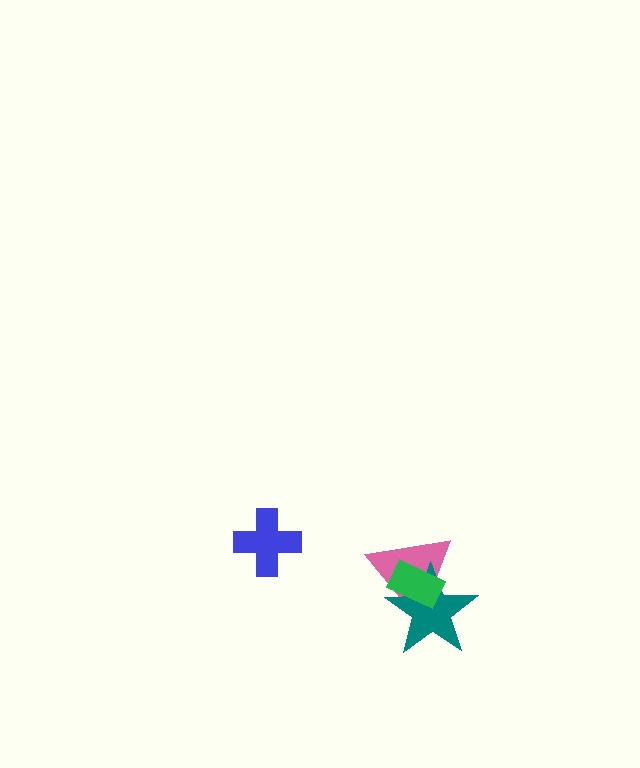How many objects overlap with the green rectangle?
2 objects overlap with the green rectangle.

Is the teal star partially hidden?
Yes, it is partially covered by another shape.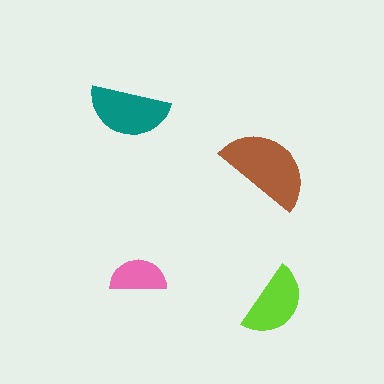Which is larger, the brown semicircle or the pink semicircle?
The brown one.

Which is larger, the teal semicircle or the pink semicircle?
The teal one.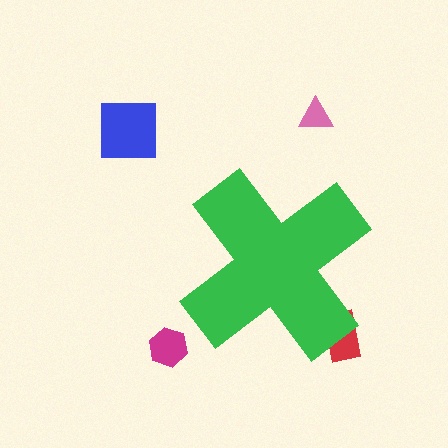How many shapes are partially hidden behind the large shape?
1 shape is partially hidden.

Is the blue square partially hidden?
No, the blue square is fully visible.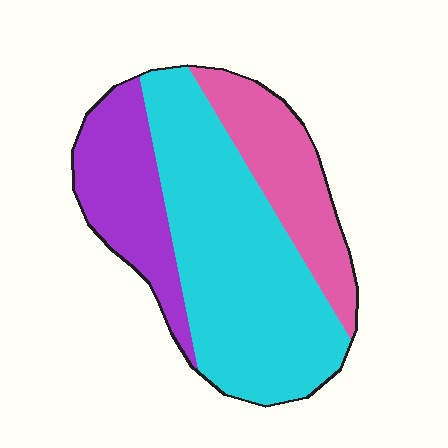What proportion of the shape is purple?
Purple takes up about one quarter (1/4) of the shape.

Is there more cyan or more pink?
Cyan.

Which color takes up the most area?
Cyan, at roughly 55%.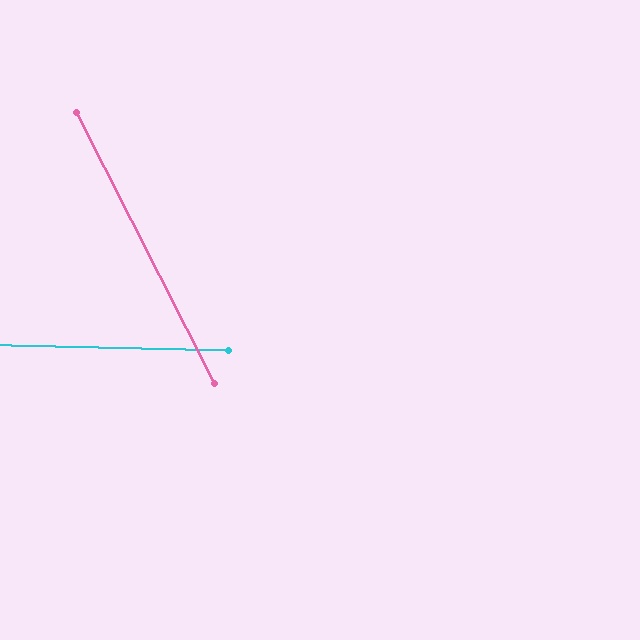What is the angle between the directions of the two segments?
Approximately 62 degrees.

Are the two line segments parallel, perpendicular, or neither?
Neither parallel nor perpendicular — they differ by about 62°.